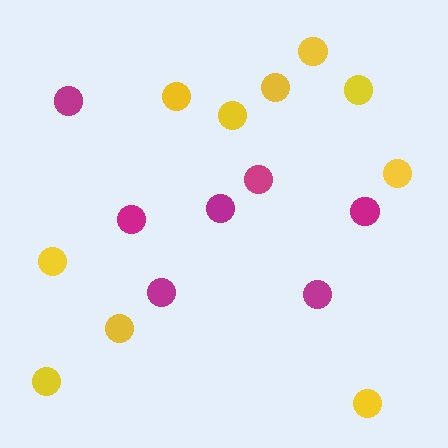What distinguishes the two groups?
There are 2 groups: one group of yellow circles (10) and one group of magenta circles (7).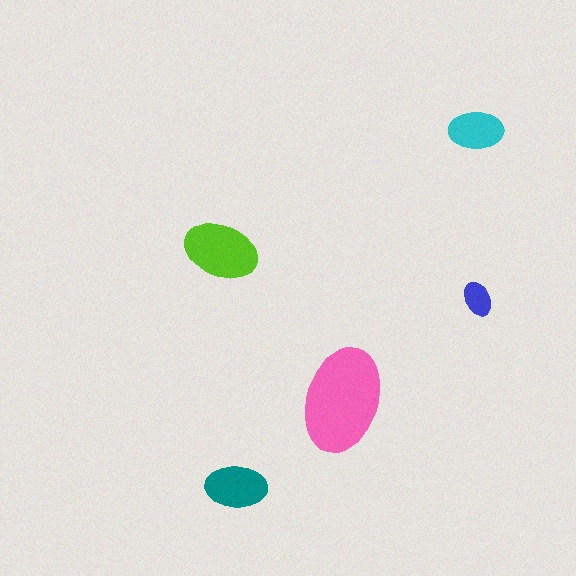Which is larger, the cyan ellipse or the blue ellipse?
The cyan one.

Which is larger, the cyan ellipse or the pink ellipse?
The pink one.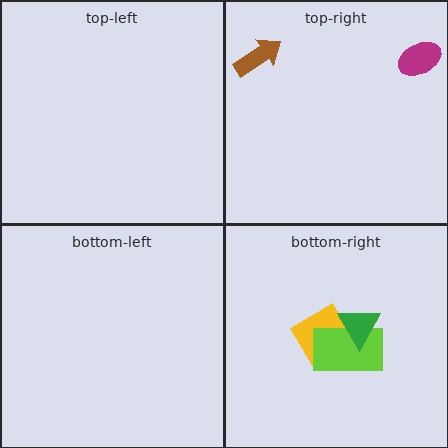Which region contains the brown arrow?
The top-right region.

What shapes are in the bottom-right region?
The yellow diamond, the lime rectangle, the green triangle.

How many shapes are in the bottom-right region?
3.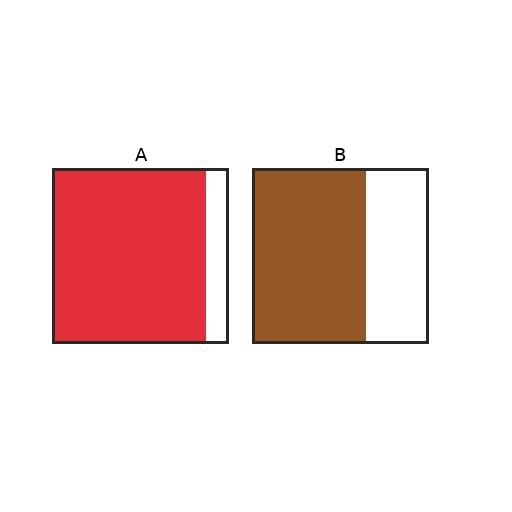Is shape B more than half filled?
Yes.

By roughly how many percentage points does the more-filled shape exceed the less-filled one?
By roughly 25 percentage points (A over B).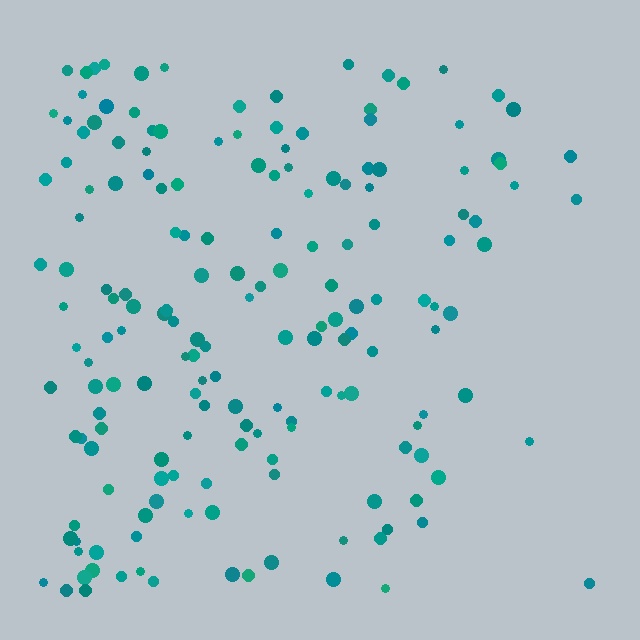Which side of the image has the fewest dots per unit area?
The right.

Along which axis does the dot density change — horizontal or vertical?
Horizontal.